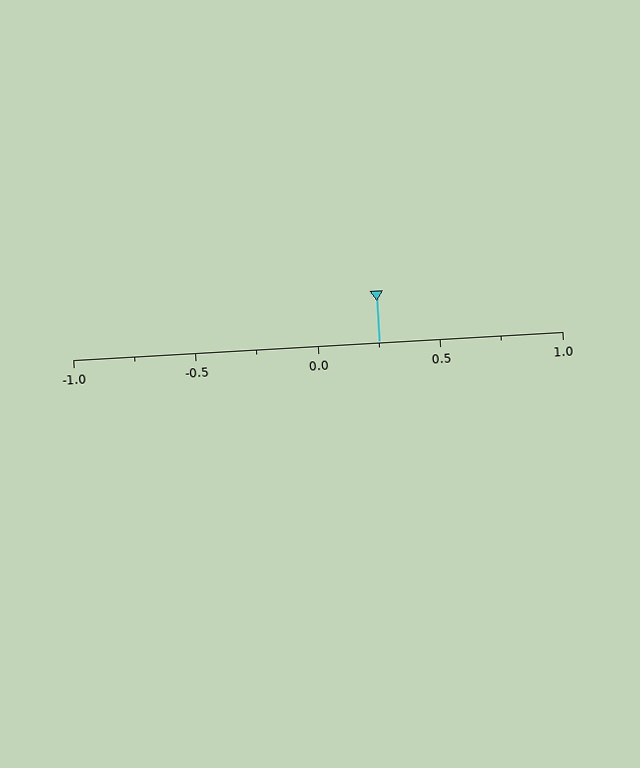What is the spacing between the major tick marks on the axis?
The major ticks are spaced 0.5 apart.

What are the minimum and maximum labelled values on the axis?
The axis runs from -1.0 to 1.0.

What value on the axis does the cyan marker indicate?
The marker indicates approximately 0.25.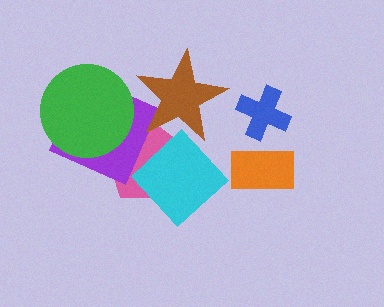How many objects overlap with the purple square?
2 objects overlap with the purple square.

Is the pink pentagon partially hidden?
Yes, it is partially covered by another shape.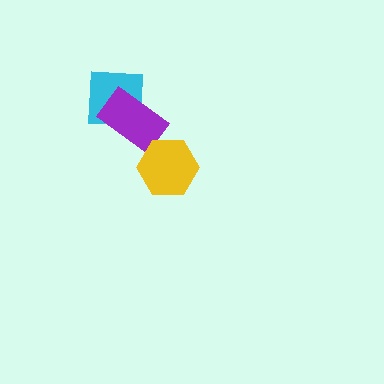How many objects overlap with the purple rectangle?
1 object overlaps with the purple rectangle.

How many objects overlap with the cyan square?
1 object overlaps with the cyan square.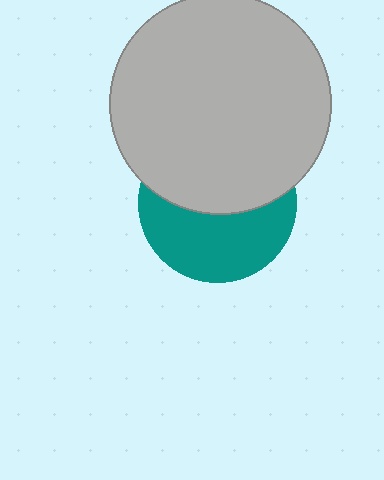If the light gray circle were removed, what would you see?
You would see the complete teal circle.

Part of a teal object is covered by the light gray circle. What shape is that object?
It is a circle.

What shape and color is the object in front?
The object in front is a light gray circle.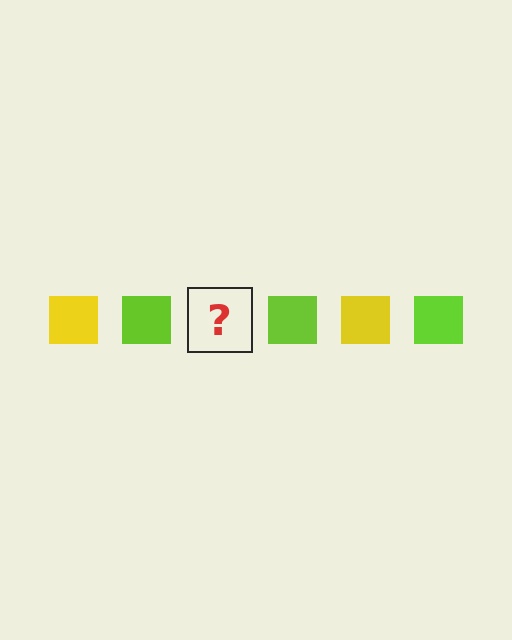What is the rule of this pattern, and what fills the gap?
The rule is that the pattern cycles through yellow, lime squares. The gap should be filled with a yellow square.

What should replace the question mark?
The question mark should be replaced with a yellow square.